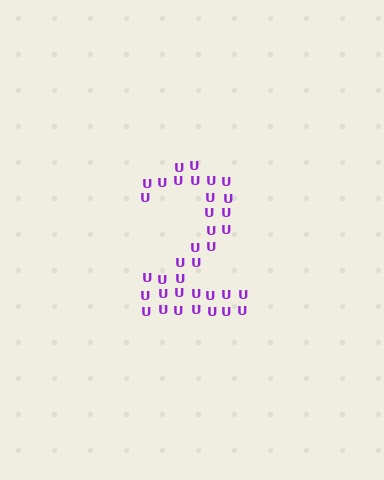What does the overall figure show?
The overall figure shows the digit 2.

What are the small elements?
The small elements are letter U's.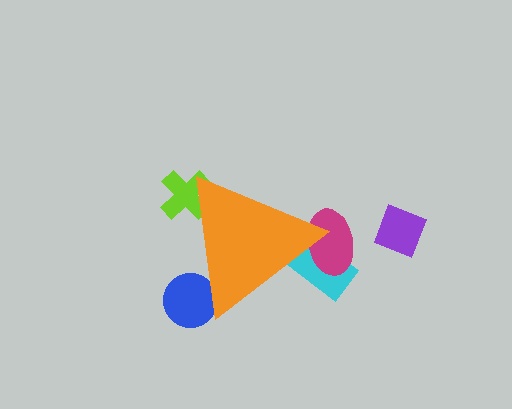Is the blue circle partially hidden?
Yes, the blue circle is partially hidden behind the orange triangle.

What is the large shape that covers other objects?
An orange triangle.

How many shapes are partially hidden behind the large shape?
5 shapes are partially hidden.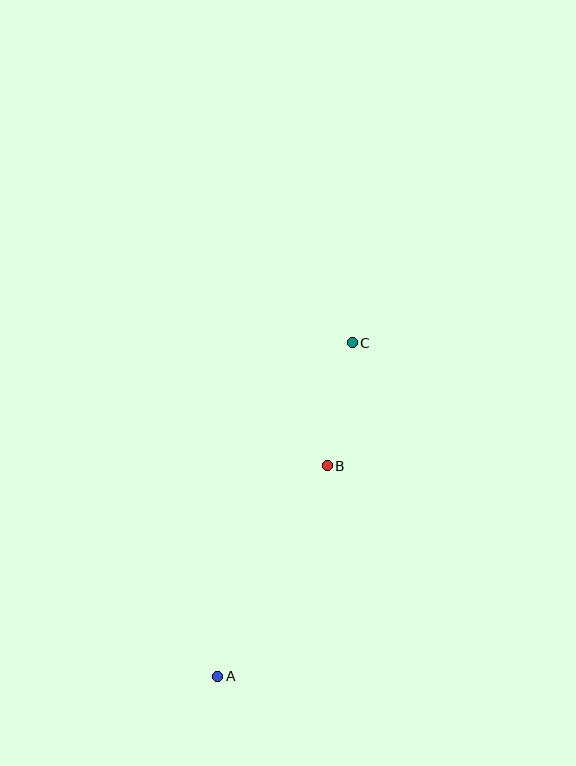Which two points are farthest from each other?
Points A and C are farthest from each other.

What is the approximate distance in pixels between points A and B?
The distance between A and B is approximately 237 pixels.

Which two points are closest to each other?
Points B and C are closest to each other.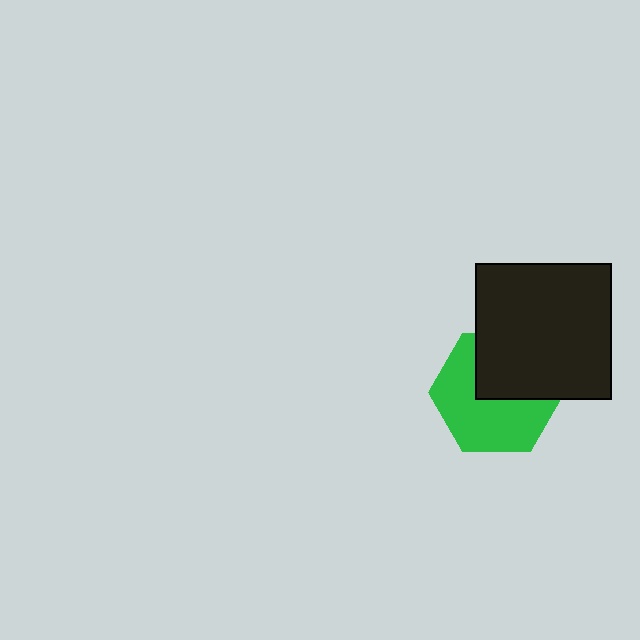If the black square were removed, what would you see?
You would see the complete green hexagon.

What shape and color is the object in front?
The object in front is a black square.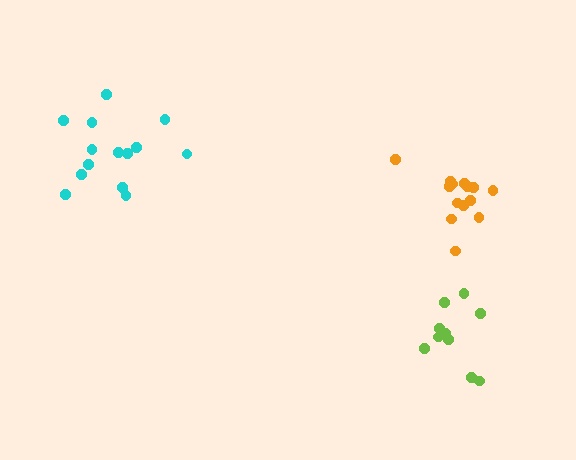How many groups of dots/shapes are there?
There are 3 groups.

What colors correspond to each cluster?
The clusters are colored: orange, cyan, lime.